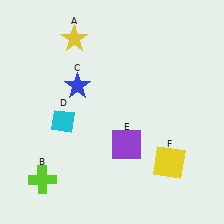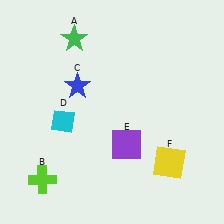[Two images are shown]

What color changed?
The star (A) changed from yellow in Image 1 to green in Image 2.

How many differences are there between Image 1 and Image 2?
There is 1 difference between the two images.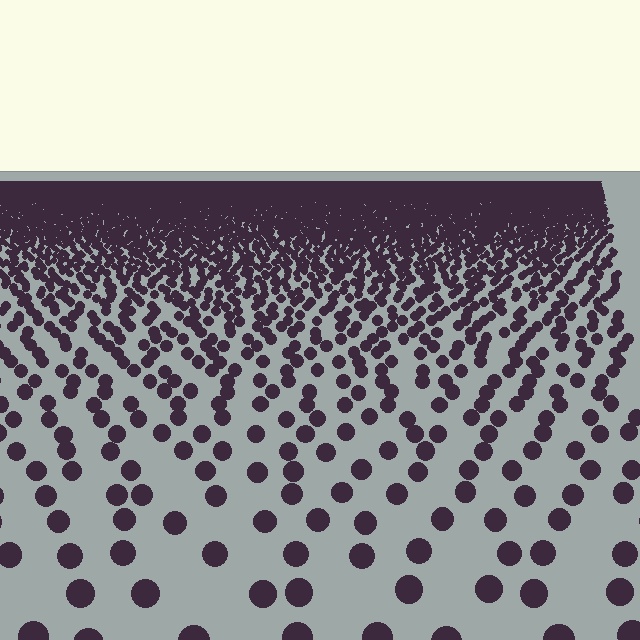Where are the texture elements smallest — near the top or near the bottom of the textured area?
Near the top.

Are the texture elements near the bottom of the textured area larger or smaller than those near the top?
Larger. Near the bottom, elements are closer to the viewer and appear at a bigger on-screen size.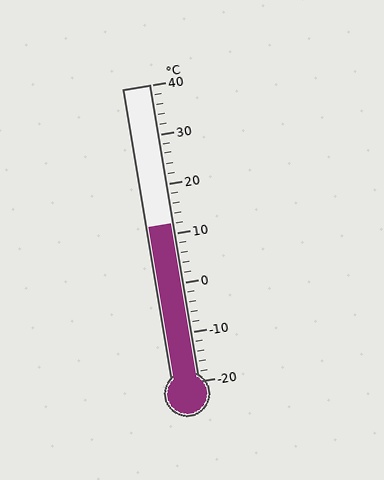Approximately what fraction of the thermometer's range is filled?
The thermometer is filled to approximately 55% of its range.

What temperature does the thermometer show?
The thermometer shows approximately 12°C.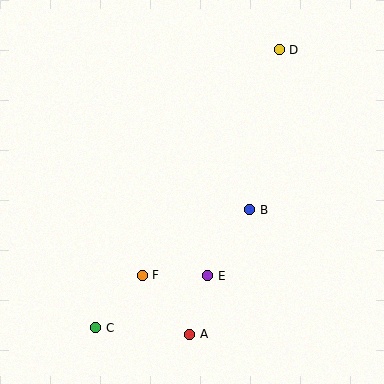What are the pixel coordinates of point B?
Point B is at (250, 210).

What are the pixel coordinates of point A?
Point A is at (190, 334).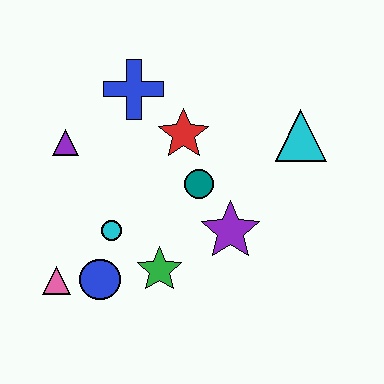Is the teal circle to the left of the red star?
No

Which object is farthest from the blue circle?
The cyan triangle is farthest from the blue circle.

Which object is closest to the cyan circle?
The blue circle is closest to the cyan circle.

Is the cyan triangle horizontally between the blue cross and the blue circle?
No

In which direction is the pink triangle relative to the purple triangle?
The pink triangle is below the purple triangle.